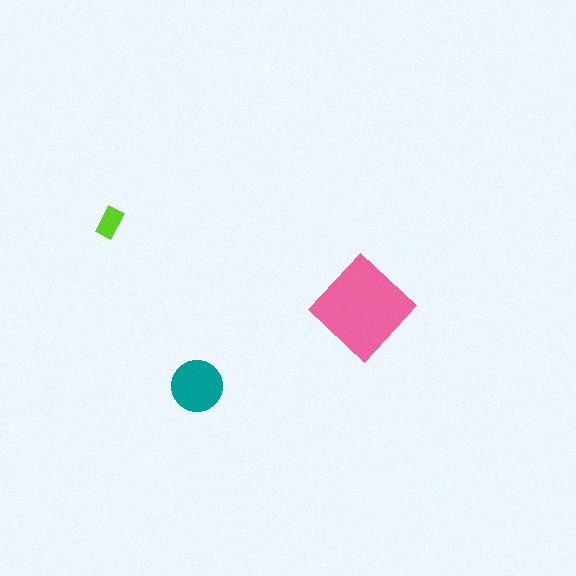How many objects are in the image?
There are 3 objects in the image.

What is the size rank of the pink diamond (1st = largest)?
1st.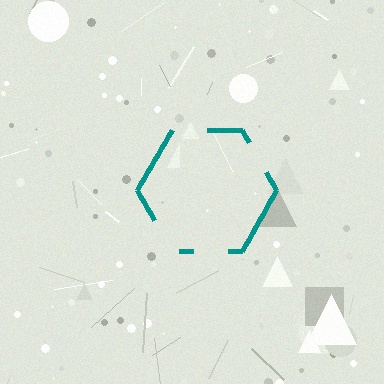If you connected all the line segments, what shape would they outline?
They would outline a hexagon.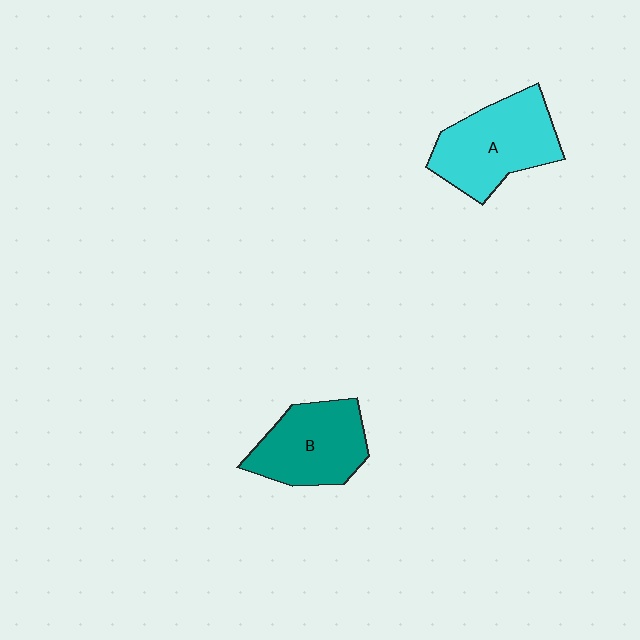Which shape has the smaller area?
Shape B (teal).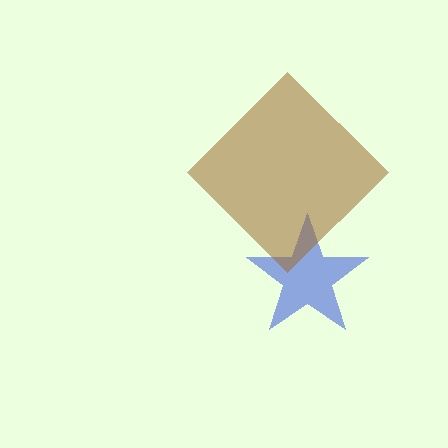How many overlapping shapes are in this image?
There are 2 overlapping shapes in the image.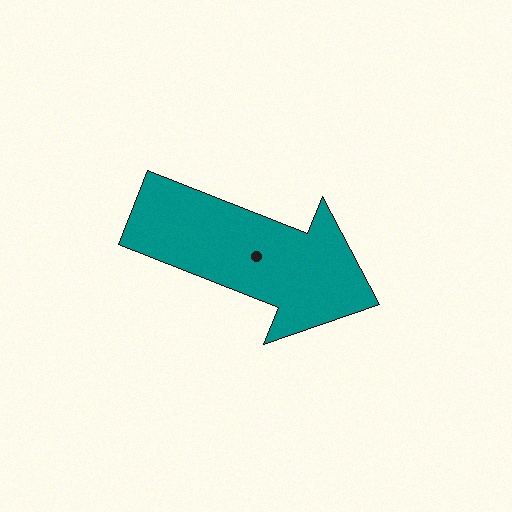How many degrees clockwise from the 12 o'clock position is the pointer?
Approximately 112 degrees.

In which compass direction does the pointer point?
East.